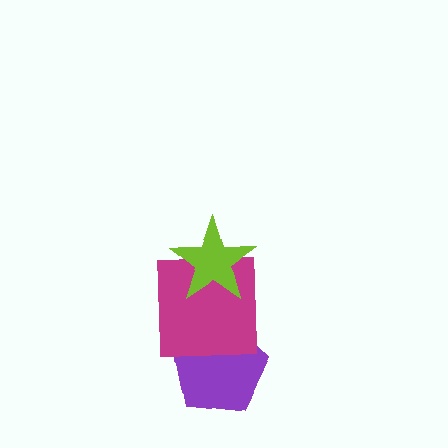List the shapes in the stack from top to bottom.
From top to bottom: the lime star, the magenta square, the purple pentagon.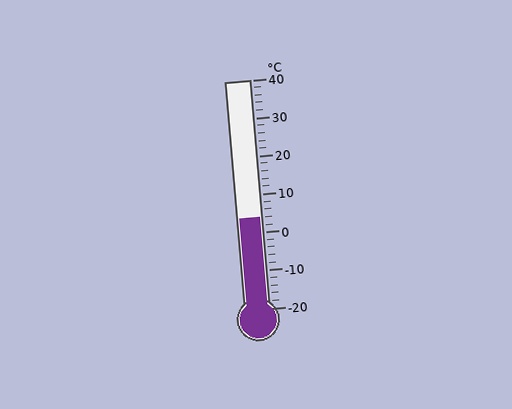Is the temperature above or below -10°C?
The temperature is above -10°C.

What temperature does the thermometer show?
The thermometer shows approximately 4°C.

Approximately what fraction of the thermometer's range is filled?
The thermometer is filled to approximately 40% of its range.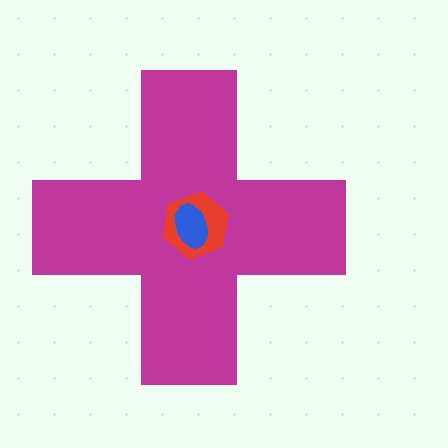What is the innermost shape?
The blue ellipse.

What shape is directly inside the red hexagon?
The blue ellipse.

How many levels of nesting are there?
3.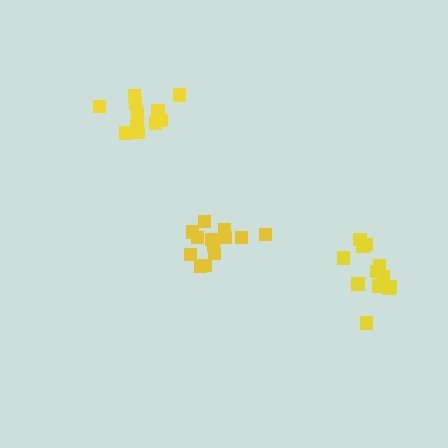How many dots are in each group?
Group 1: 14 dots, Group 2: 12 dots, Group 3: 11 dots (37 total).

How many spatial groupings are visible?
There are 3 spatial groupings.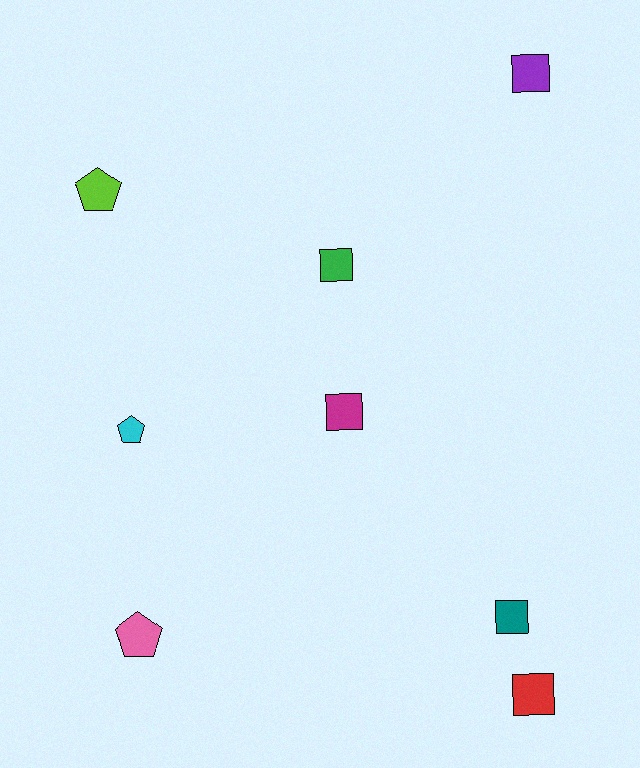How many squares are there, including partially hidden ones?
There are 5 squares.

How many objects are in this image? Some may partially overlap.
There are 8 objects.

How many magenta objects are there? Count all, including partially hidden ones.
There is 1 magenta object.